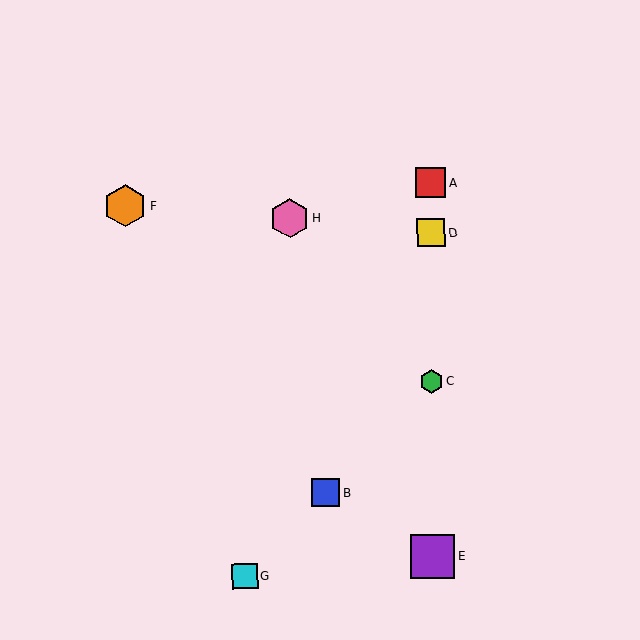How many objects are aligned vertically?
4 objects (A, C, D, E) are aligned vertically.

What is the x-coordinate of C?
Object C is at x≈432.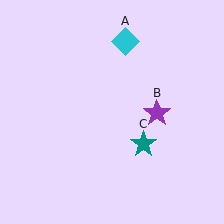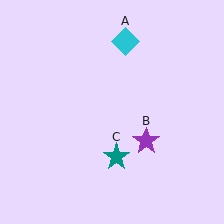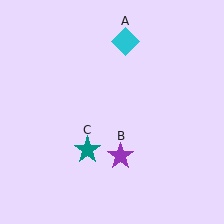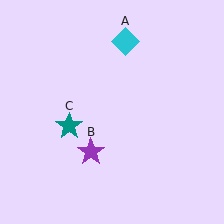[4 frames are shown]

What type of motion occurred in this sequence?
The purple star (object B), teal star (object C) rotated clockwise around the center of the scene.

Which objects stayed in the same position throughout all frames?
Cyan diamond (object A) remained stationary.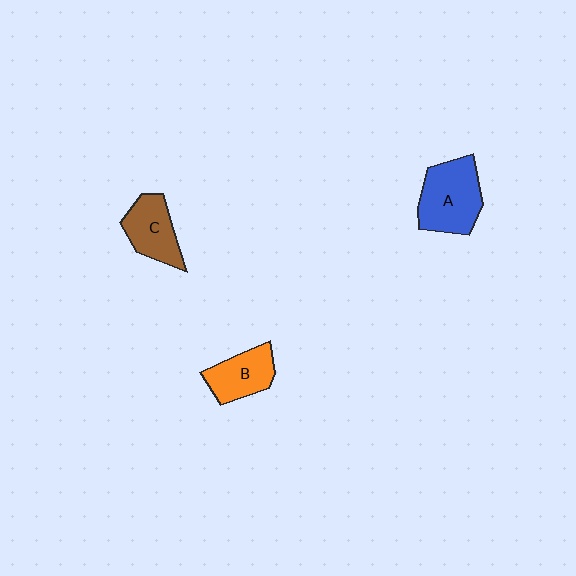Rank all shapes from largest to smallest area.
From largest to smallest: A (blue), C (brown), B (orange).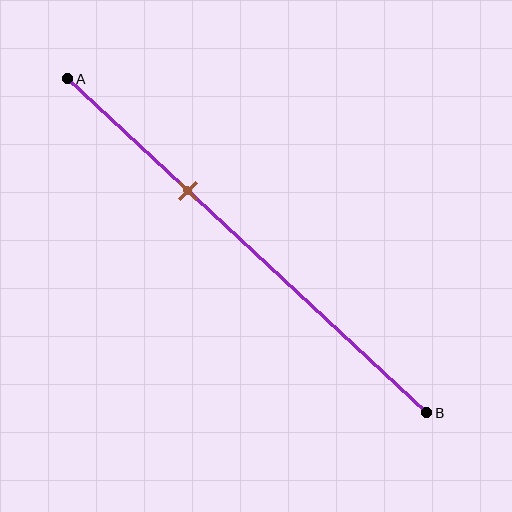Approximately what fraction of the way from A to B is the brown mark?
The brown mark is approximately 35% of the way from A to B.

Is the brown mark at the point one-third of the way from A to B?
Yes, the mark is approximately at the one-third point.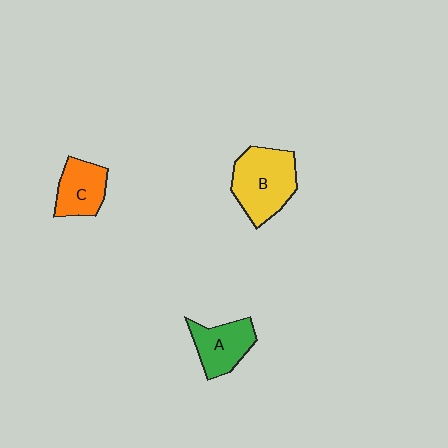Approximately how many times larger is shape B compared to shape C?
Approximately 1.6 times.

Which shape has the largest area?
Shape B (yellow).